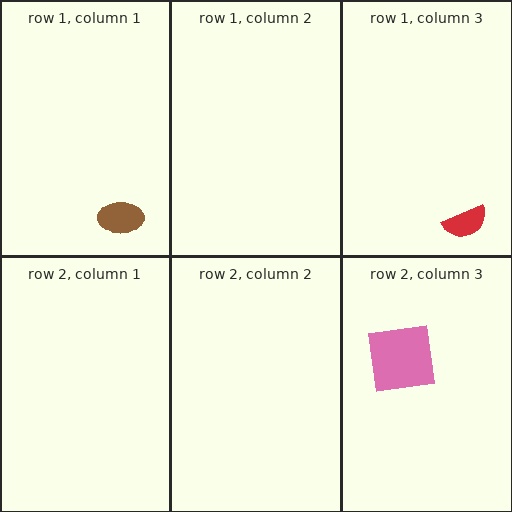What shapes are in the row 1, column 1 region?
The brown ellipse.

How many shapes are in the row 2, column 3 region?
1.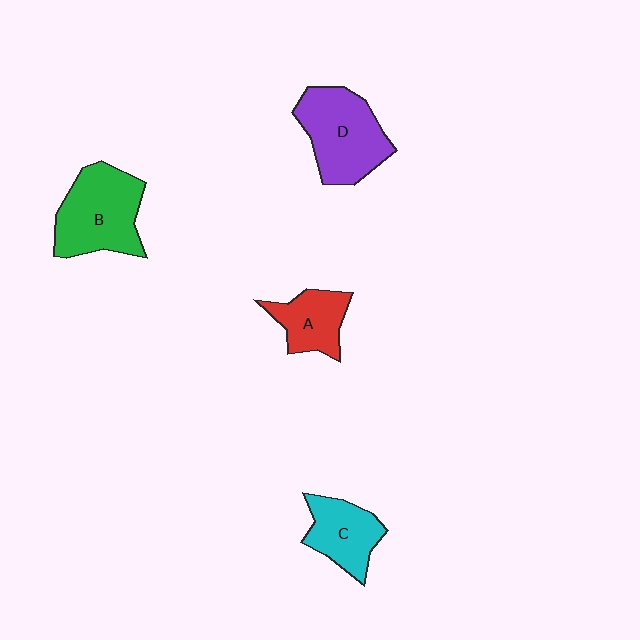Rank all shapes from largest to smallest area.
From largest to smallest: B (green), D (purple), C (cyan), A (red).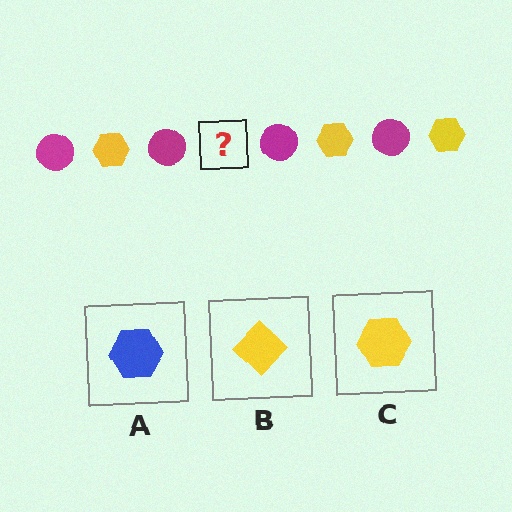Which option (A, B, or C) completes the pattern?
C.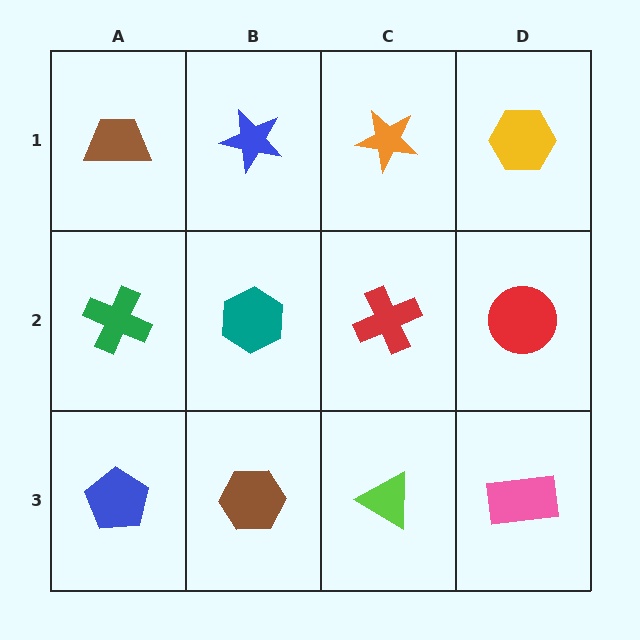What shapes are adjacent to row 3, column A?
A green cross (row 2, column A), a brown hexagon (row 3, column B).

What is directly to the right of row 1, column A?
A blue star.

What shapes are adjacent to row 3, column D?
A red circle (row 2, column D), a lime triangle (row 3, column C).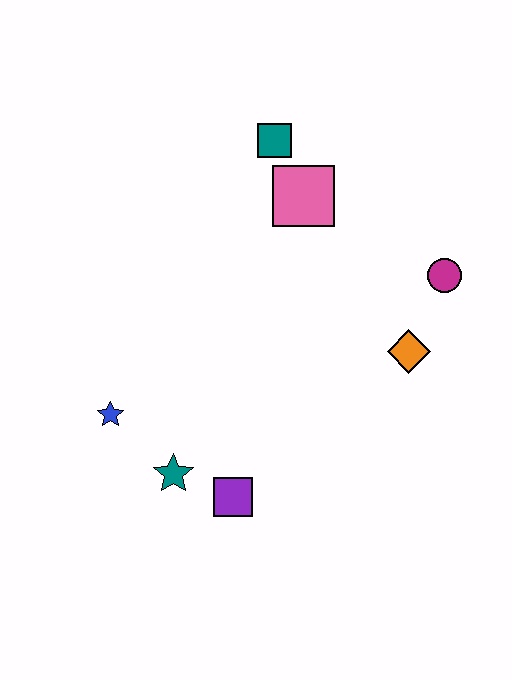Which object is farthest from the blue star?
The magenta circle is farthest from the blue star.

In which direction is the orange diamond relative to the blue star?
The orange diamond is to the right of the blue star.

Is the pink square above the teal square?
No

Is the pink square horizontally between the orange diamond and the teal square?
Yes